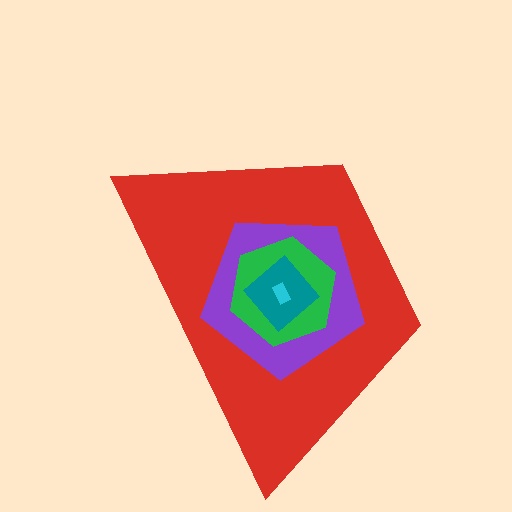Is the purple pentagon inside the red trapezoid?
Yes.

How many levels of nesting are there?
5.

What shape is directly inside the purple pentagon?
The green hexagon.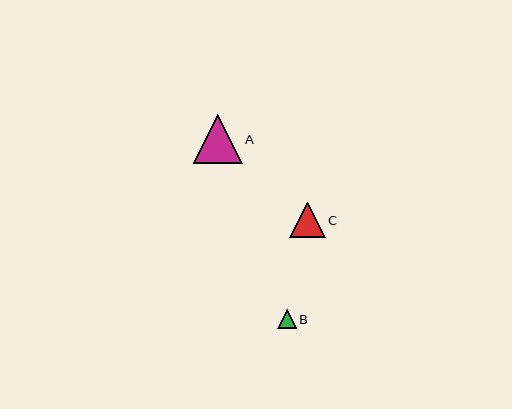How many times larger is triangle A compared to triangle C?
Triangle A is approximately 1.4 times the size of triangle C.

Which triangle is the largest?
Triangle A is the largest with a size of approximately 49 pixels.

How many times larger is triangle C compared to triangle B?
Triangle C is approximately 1.9 times the size of triangle B.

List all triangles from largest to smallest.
From largest to smallest: A, C, B.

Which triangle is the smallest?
Triangle B is the smallest with a size of approximately 19 pixels.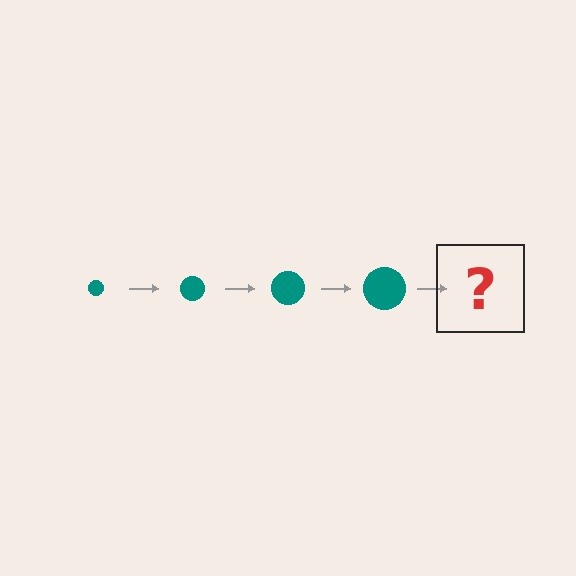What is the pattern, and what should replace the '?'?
The pattern is that the circle gets progressively larger each step. The '?' should be a teal circle, larger than the previous one.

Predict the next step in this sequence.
The next step is a teal circle, larger than the previous one.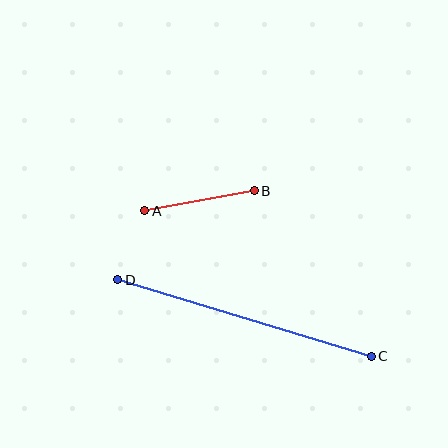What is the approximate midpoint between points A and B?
The midpoint is at approximately (199, 201) pixels.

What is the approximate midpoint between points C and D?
The midpoint is at approximately (245, 318) pixels.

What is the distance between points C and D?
The distance is approximately 264 pixels.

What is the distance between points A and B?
The distance is approximately 111 pixels.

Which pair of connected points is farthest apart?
Points C and D are farthest apart.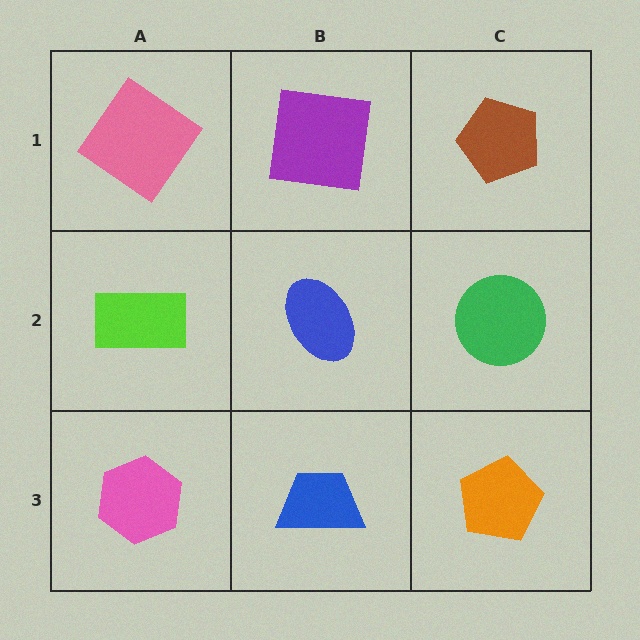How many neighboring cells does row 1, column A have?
2.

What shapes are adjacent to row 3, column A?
A lime rectangle (row 2, column A), a blue trapezoid (row 3, column B).